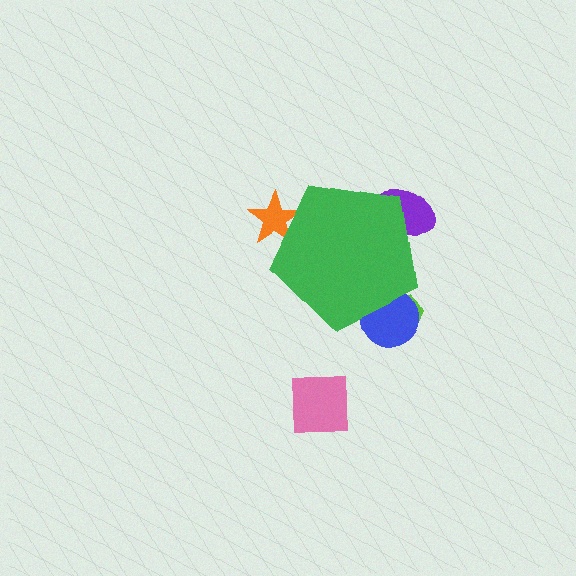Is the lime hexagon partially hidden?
Yes, the lime hexagon is partially hidden behind the green pentagon.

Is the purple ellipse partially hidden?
Yes, the purple ellipse is partially hidden behind the green pentagon.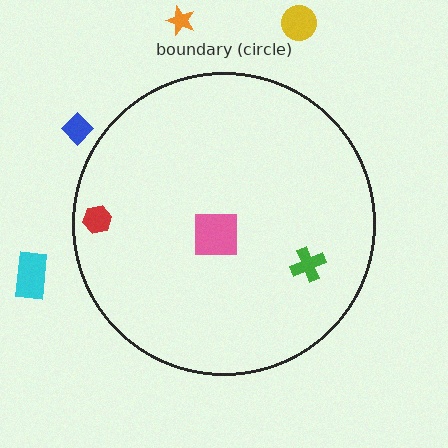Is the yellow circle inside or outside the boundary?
Outside.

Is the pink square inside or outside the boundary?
Inside.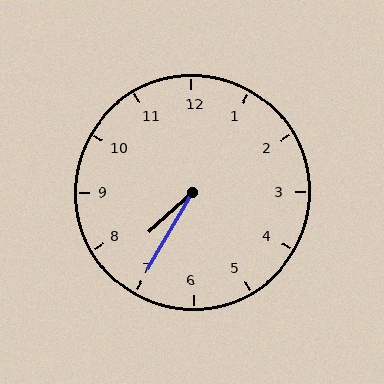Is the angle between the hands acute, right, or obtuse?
It is acute.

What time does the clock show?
7:35.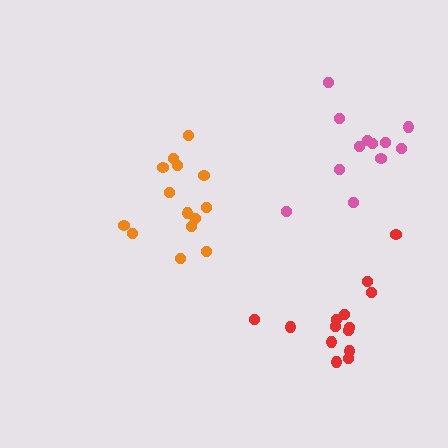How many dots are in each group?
Group 1: 14 dots, Group 2: 14 dots, Group 3: 12 dots (40 total).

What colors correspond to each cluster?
The clusters are colored: orange, red, pink.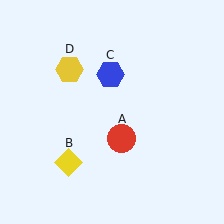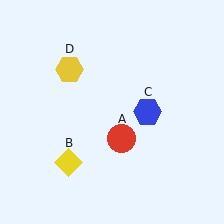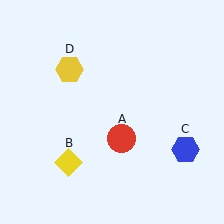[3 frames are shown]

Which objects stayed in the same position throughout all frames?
Red circle (object A) and yellow diamond (object B) and yellow hexagon (object D) remained stationary.